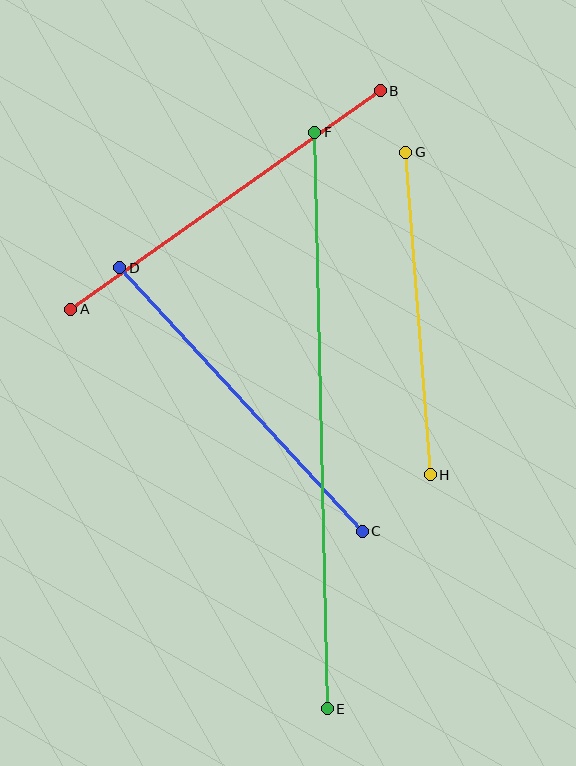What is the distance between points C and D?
The distance is approximately 358 pixels.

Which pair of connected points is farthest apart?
Points E and F are farthest apart.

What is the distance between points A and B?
The distance is approximately 379 pixels.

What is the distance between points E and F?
The distance is approximately 577 pixels.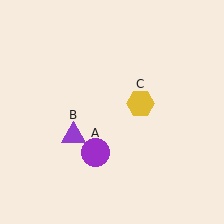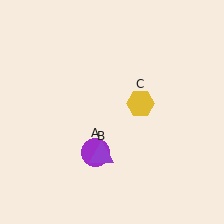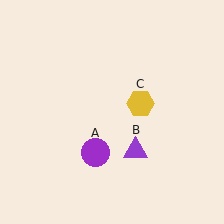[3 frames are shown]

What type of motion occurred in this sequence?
The purple triangle (object B) rotated counterclockwise around the center of the scene.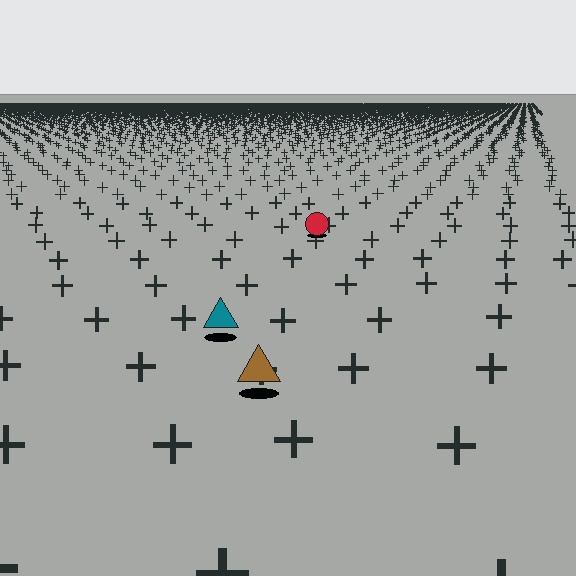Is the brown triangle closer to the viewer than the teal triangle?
Yes. The brown triangle is closer — you can tell from the texture gradient: the ground texture is coarser near it.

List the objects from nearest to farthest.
From nearest to farthest: the brown triangle, the teal triangle, the red circle.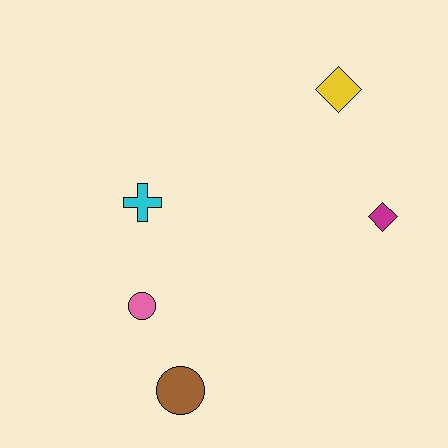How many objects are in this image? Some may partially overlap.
There are 5 objects.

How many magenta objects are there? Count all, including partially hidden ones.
There is 1 magenta object.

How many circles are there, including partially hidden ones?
There are 2 circles.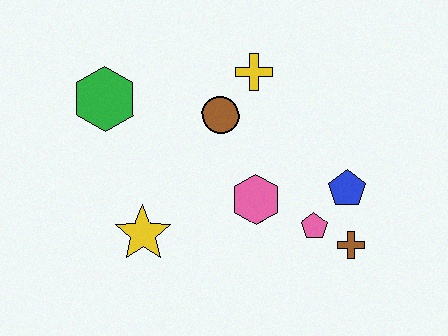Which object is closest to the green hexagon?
The brown circle is closest to the green hexagon.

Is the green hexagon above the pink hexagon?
Yes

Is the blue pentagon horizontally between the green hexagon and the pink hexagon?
No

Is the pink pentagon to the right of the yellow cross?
Yes